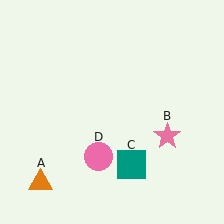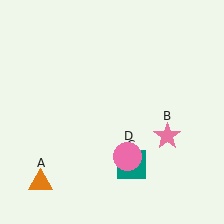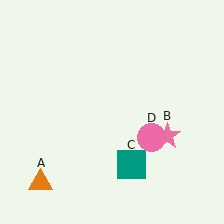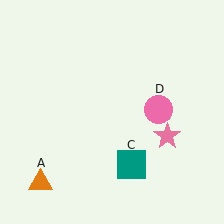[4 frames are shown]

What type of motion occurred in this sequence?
The pink circle (object D) rotated counterclockwise around the center of the scene.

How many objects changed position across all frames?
1 object changed position: pink circle (object D).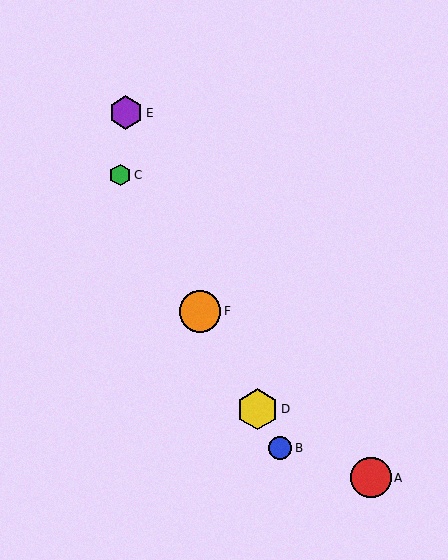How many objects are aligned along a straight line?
4 objects (B, C, D, F) are aligned along a straight line.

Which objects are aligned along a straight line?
Objects B, C, D, F are aligned along a straight line.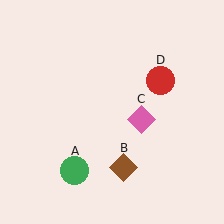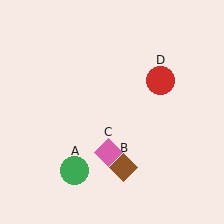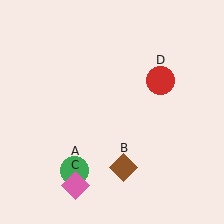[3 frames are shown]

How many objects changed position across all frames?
1 object changed position: pink diamond (object C).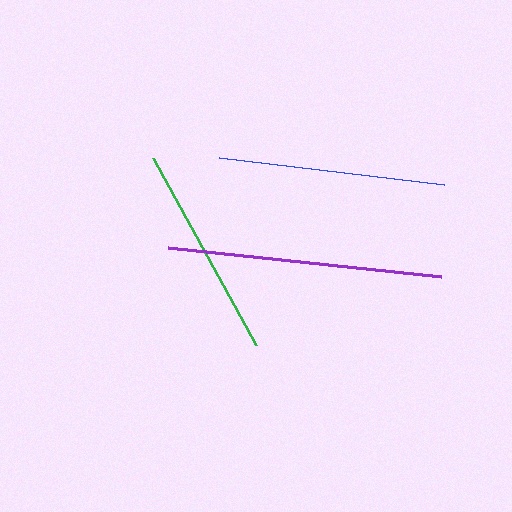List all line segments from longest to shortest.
From longest to shortest: purple, blue, green.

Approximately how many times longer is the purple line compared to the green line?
The purple line is approximately 1.3 times the length of the green line.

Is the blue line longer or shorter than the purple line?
The purple line is longer than the blue line.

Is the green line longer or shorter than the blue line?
The blue line is longer than the green line.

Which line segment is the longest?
The purple line is the longest at approximately 274 pixels.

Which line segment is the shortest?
The green line is the shortest at approximately 213 pixels.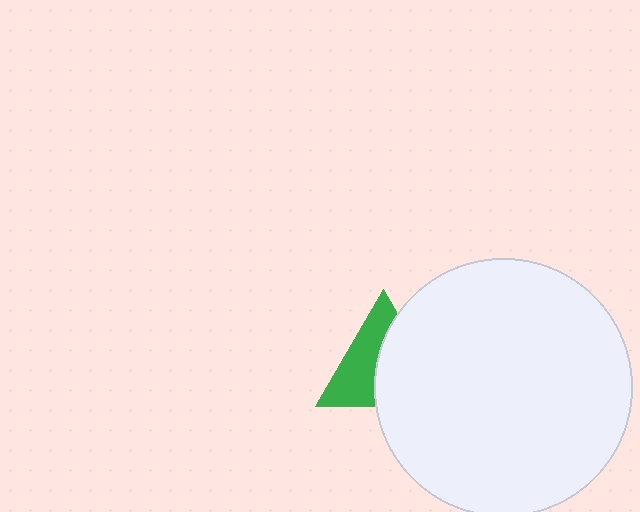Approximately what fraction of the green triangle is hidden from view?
Roughly 52% of the green triangle is hidden behind the white circle.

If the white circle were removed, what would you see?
You would see the complete green triangle.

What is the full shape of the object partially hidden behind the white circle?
The partially hidden object is a green triangle.